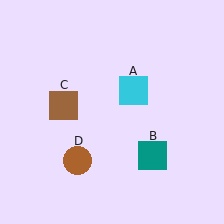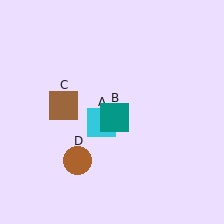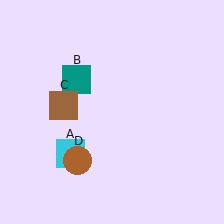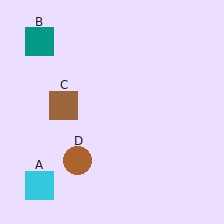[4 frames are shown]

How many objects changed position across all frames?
2 objects changed position: cyan square (object A), teal square (object B).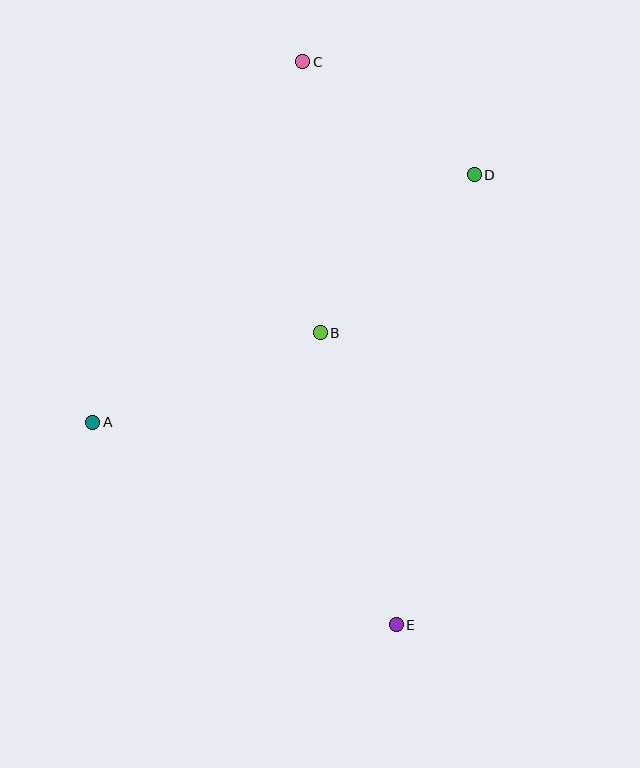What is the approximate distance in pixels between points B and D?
The distance between B and D is approximately 221 pixels.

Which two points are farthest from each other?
Points C and E are farthest from each other.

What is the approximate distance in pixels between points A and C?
The distance between A and C is approximately 417 pixels.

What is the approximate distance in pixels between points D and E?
The distance between D and E is approximately 457 pixels.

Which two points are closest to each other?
Points C and D are closest to each other.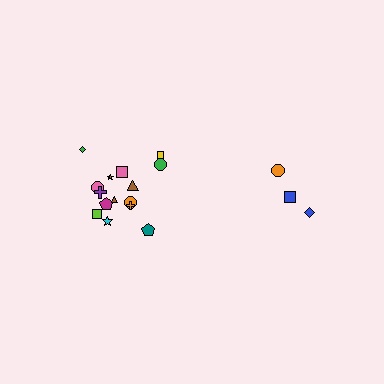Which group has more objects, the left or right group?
The left group.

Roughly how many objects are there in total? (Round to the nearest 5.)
Roughly 20 objects in total.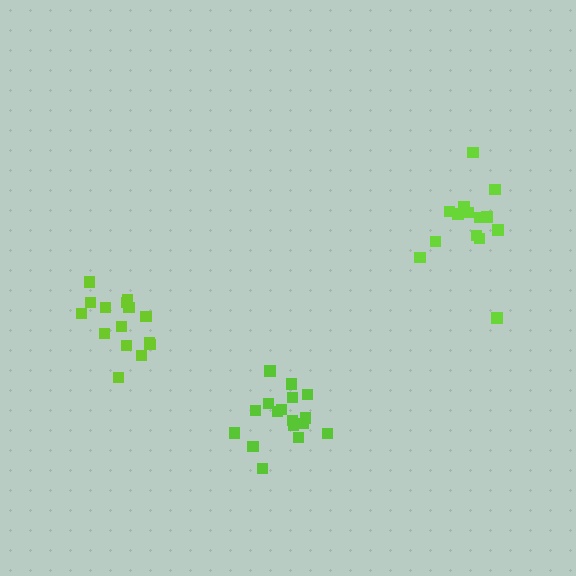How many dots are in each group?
Group 1: 15 dots, Group 2: 15 dots, Group 3: 17 dots (47 total).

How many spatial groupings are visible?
There are 3 spatial groupings.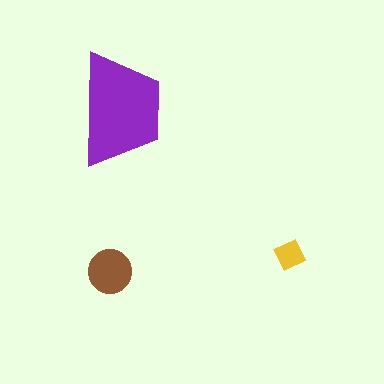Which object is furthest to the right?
The yellow diamond is rightmost.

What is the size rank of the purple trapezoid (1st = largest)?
1st.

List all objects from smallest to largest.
The yellow diamond, the brown circle, the purple trapezoid.